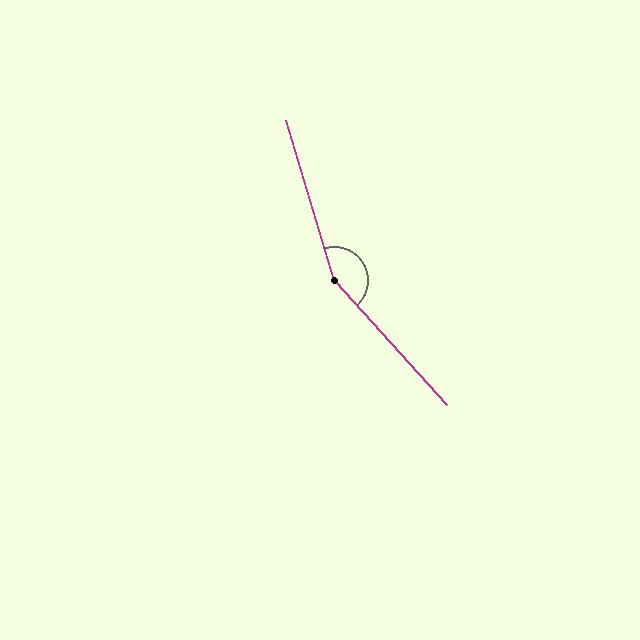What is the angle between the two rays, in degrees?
Approximately 155 degrees.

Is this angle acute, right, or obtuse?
It is obtuse.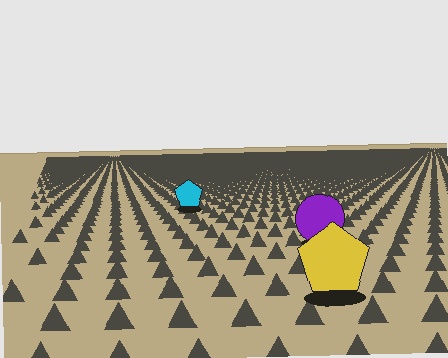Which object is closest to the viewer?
The yellow pentagon is closest. The texture marks near it are larger and more spread out.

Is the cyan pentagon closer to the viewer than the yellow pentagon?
No. The yellow pentagon is closer — you can tell from the texture gradient: the ground texture is coarser near it.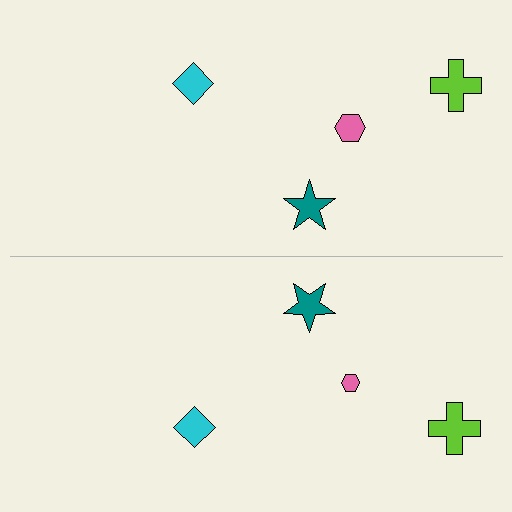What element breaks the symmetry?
The pink hexagon on the bottom side has a different size than its mirror counterpart.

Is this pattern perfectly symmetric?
No, the pattern is not perfectly symmetric. The pink hexagon on the bottom side has a different size than its mirror counterpart.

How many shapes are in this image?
There are 8 shapes in this image.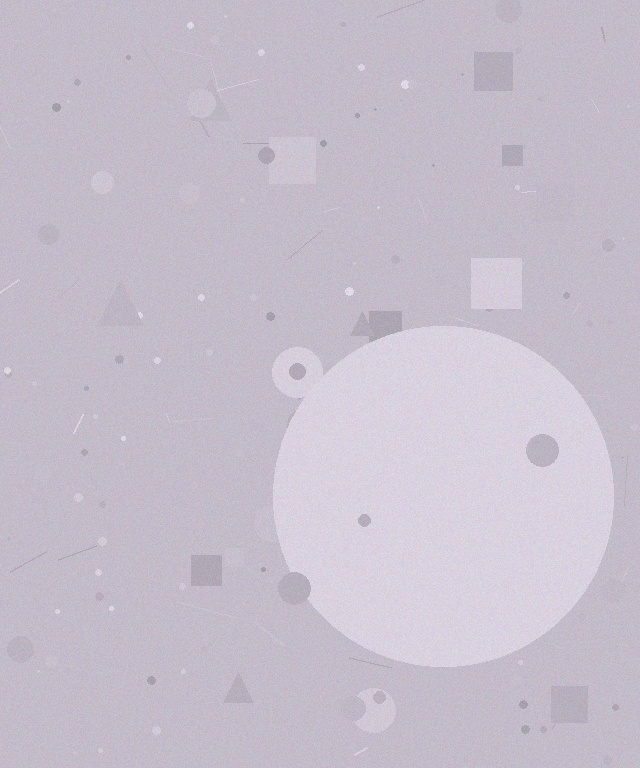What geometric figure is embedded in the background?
A circle is embedded in the background.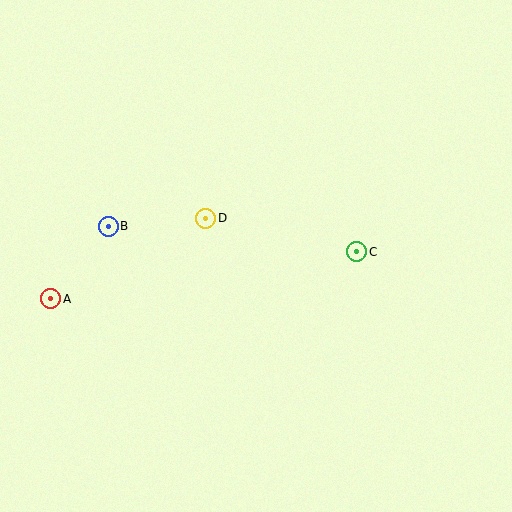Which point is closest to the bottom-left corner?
Point A is closest to the bottom-left corner.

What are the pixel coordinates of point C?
Point C is at (357, 252).